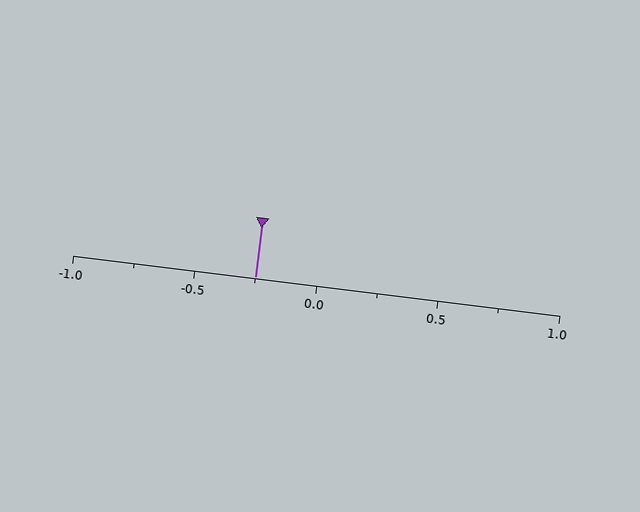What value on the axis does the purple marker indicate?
The marker indicates approximately -0.25.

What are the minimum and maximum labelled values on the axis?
The axis runs from -1.0 to 1.0.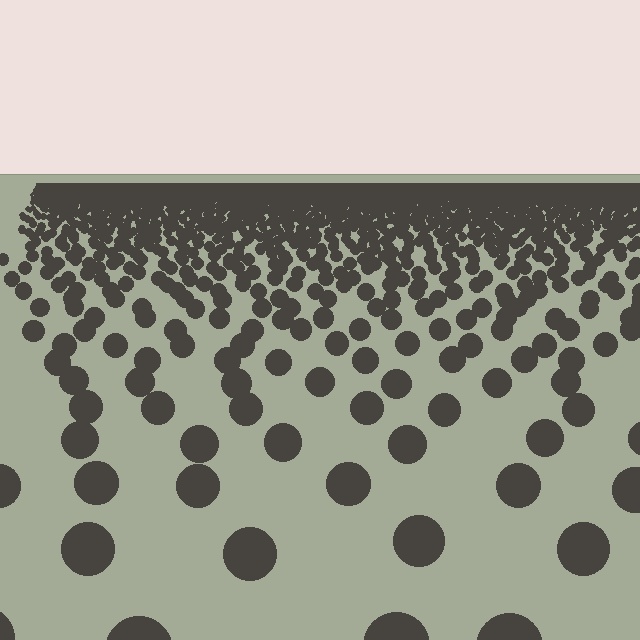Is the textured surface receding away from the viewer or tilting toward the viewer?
The surface is receding away from the viewer. Texture elements get smaller and denser toward the top.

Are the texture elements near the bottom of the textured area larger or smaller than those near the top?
Larger. Near the bottom, elements are closer to the viewer and appear at a bigger on-screen size.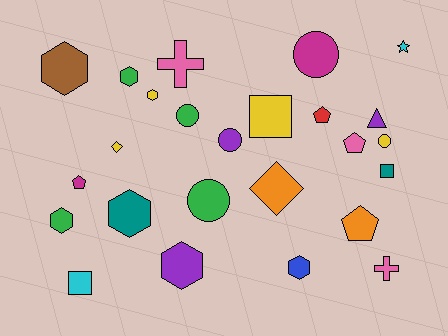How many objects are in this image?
There are 25 objects.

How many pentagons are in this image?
There are 4 pentagons.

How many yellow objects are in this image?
There are 4 yellow objects.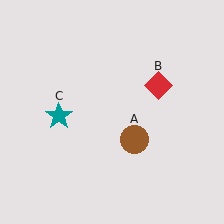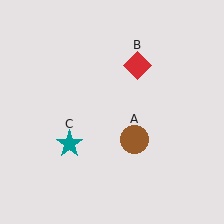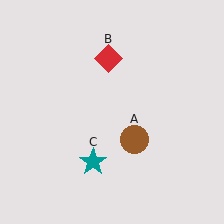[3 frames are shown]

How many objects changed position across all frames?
2 objects changed position: red diamond (object B), teal star (object C).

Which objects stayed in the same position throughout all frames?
Brown circle (object A) remained stationary.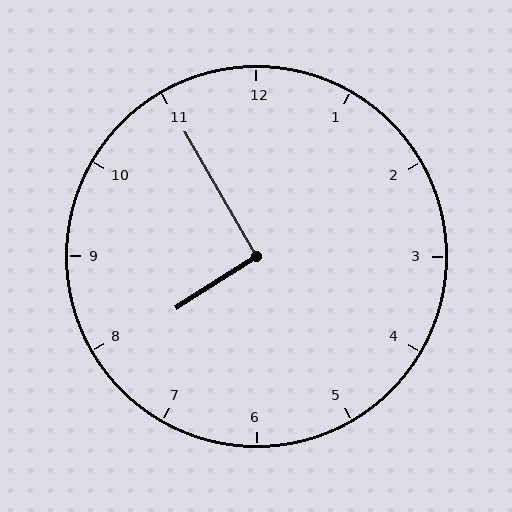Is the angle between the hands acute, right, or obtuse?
It is right.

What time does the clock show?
7:55.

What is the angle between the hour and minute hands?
Approximately 92 degrees.